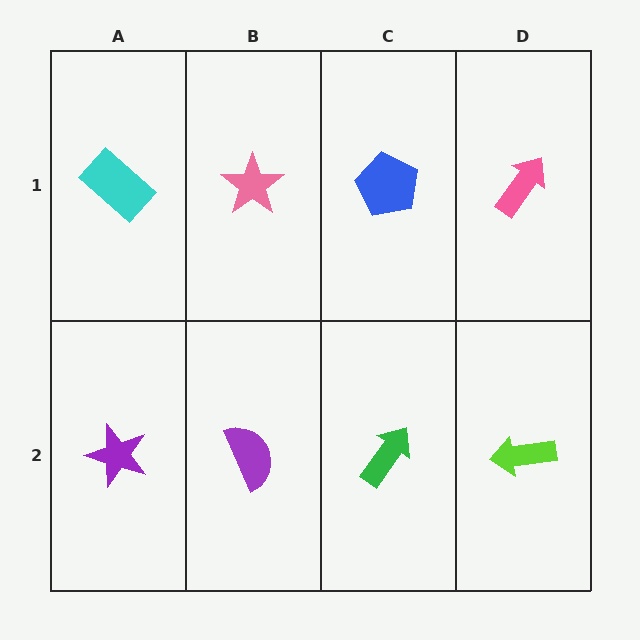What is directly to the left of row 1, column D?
A blue pentagon.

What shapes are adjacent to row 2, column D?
A pink arrow (row 1, column D), a green arrow (row 2, column C).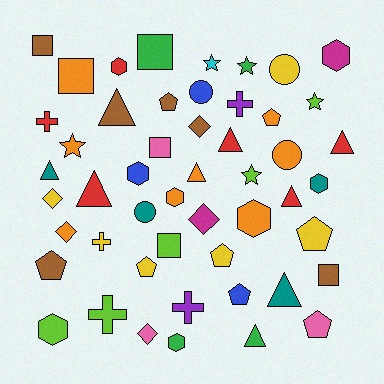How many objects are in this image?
There are 50 objects.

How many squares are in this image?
There are 6 squares.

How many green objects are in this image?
There are 4 green objects.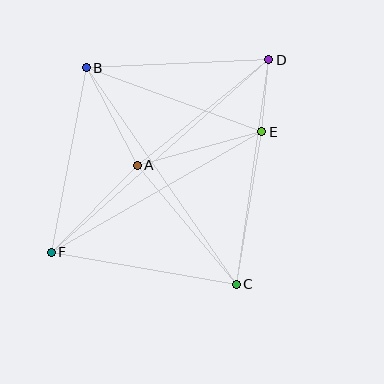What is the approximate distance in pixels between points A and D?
The distance between A and D is approximately 168 pixels.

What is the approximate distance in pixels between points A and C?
The distance between A and C is approximately 155 pixels.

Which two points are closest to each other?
Points D and E are closest to each other.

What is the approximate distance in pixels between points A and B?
The distance between A and B is approximately 110 pixels.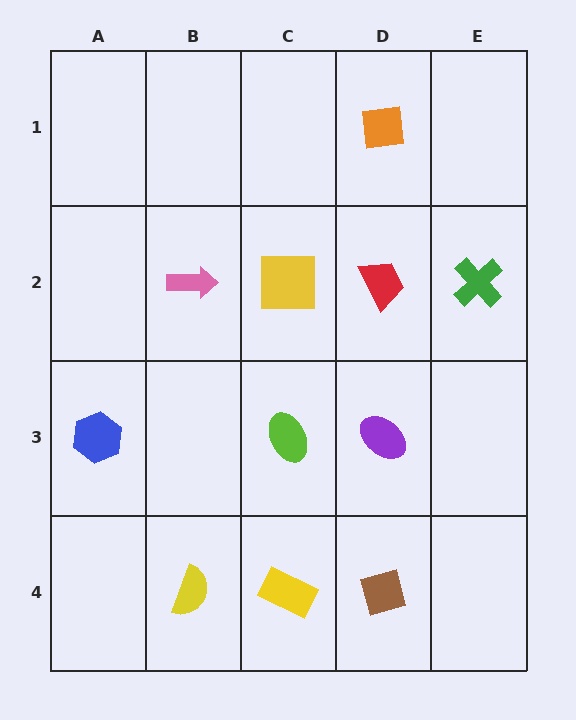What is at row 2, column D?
A red trapezoid.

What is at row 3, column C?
A lime ellipse.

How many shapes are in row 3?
3 shapes.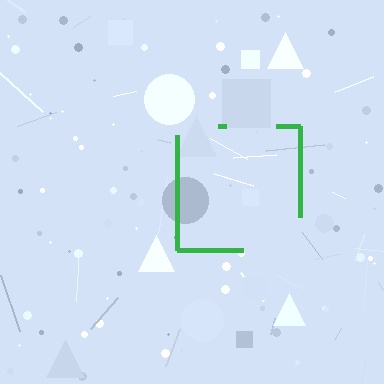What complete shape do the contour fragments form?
The contour fragments form a square.